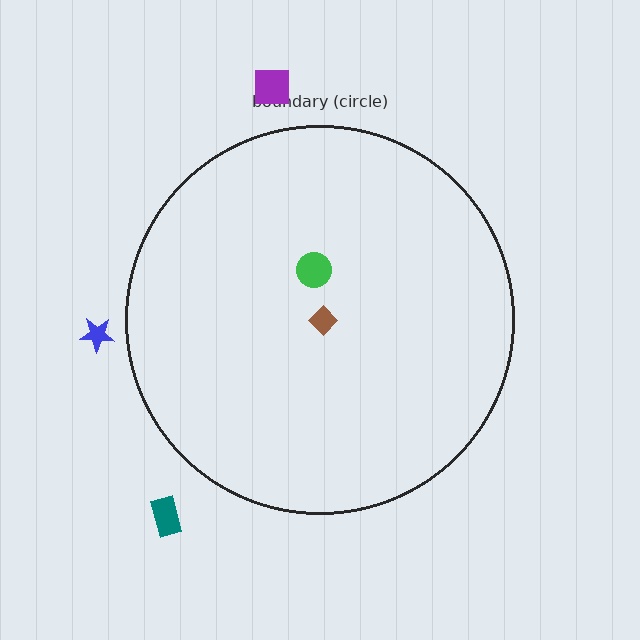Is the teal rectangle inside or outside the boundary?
Outside.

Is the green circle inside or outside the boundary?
Inside.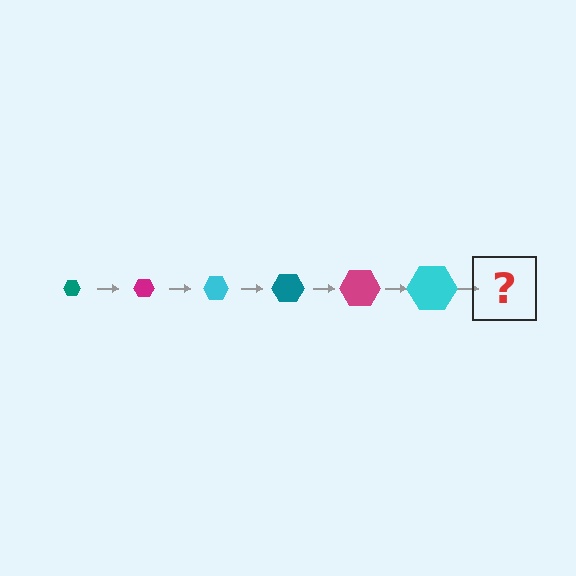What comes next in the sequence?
The next element should be a teal hexagon, larger than the previous one.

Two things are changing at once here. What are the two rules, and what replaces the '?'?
The two rules are that the hexagon grows larger each step and the color cycles through teal, magenta, and cyan. The '?' should be a teal hexagon, larger than the previous one.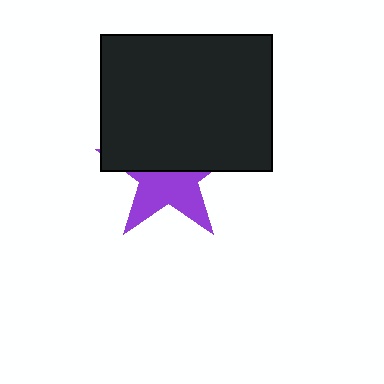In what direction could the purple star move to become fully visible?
The purple star could move down. That would shift it out from behind the black rectangle entirely.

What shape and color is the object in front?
The object in front is a black rectangle.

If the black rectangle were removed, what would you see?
You would see the complete purple star.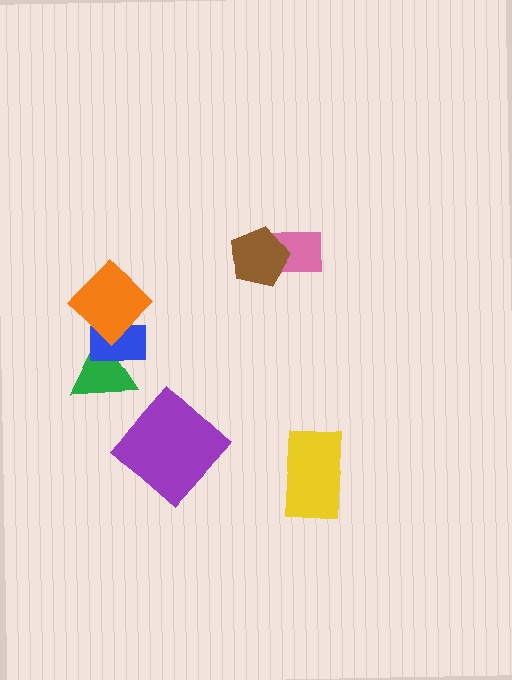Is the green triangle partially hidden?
Yes, it is partially covered by another shape.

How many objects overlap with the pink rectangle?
1 object overlaps with the pink rectangle.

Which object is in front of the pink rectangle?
The brown pentagon is in front of the pink rectangle.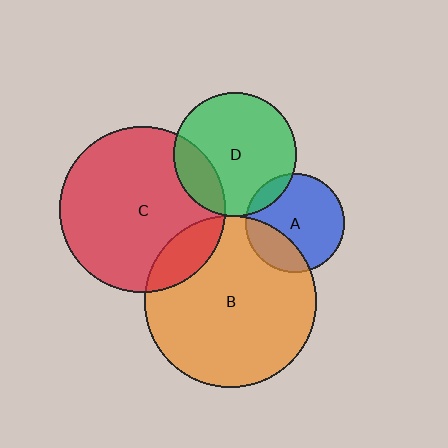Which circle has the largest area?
Circle B (orange).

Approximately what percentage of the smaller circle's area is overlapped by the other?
Approximately 15%.